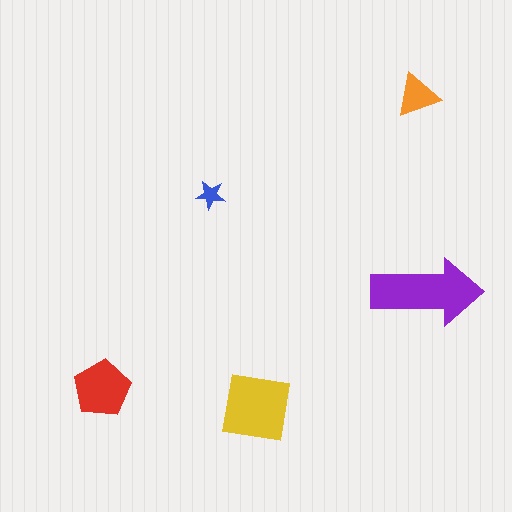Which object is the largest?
The purple arrow.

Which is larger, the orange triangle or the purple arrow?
The purple arrow.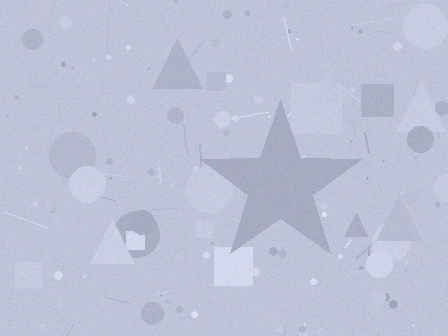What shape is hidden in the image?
A star is hidden in the image.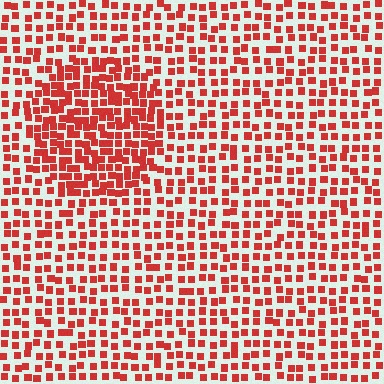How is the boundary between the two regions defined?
The boundary is defined by a change in element density (approximately 1.8x ratio). All elements are the same color, size, and shape.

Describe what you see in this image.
The image contains small red elements arranged at two different densities. A circle-shaped region is visible where the elements are more densely packed than the surrounding area.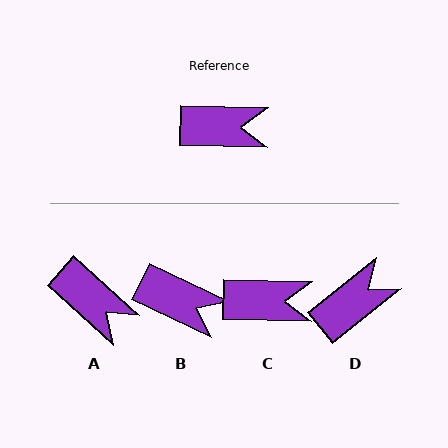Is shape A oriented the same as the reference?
No, it is off by about 41 degrees.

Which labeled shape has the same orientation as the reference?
C.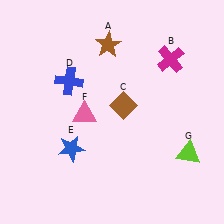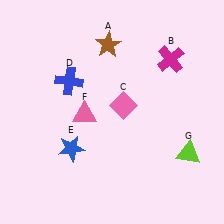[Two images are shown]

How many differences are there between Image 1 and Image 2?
There is 1 difference between the two images.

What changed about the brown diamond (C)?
In Image 1, C is brown. In Image 2, it changed to pink.